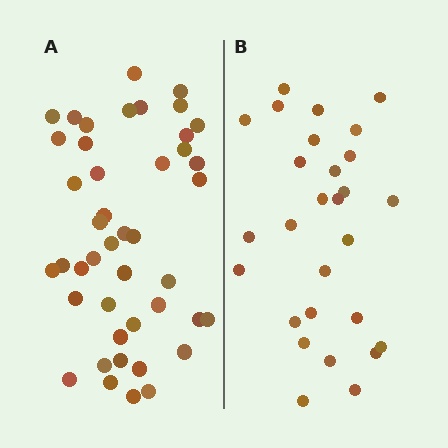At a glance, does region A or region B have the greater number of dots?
Region A (the left region) has more dots.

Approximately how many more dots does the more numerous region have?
Region A has approximately 15 more dots than region B.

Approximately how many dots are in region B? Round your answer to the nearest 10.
About 30 dots. (The exact count is 28, which rounds to 30.)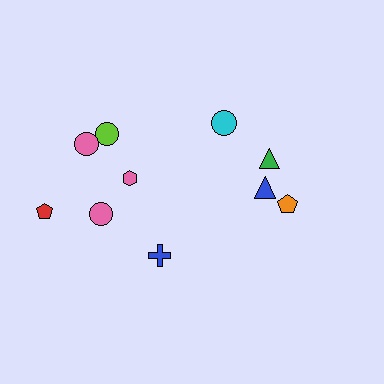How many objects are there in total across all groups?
There are 10 objects.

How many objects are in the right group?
There are 4 objects.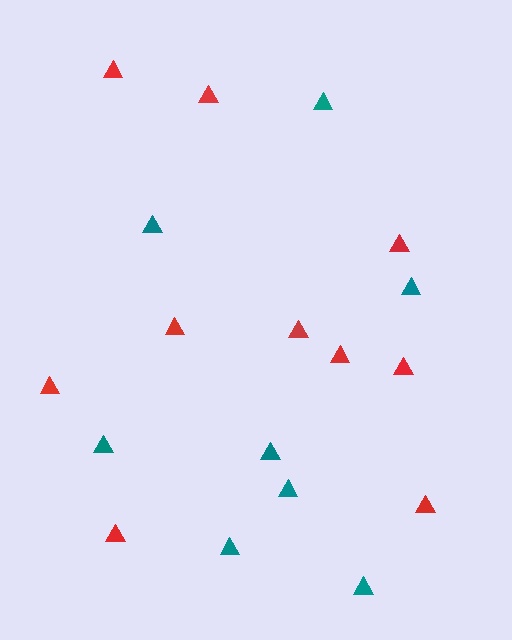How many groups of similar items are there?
There are 2 groups: one group of teal triangles (8) and one group of red triangles (10).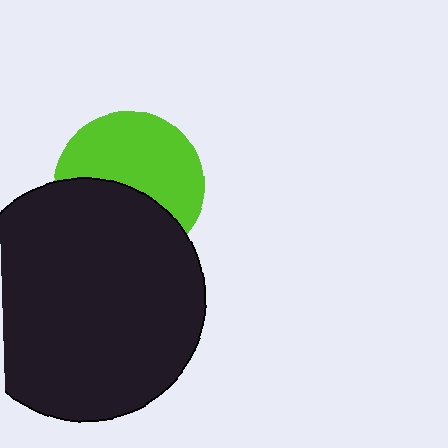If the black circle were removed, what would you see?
You would see the complete lime circle.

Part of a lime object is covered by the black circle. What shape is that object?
It is a circle.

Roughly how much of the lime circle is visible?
About half of it is visible (roughly 56%).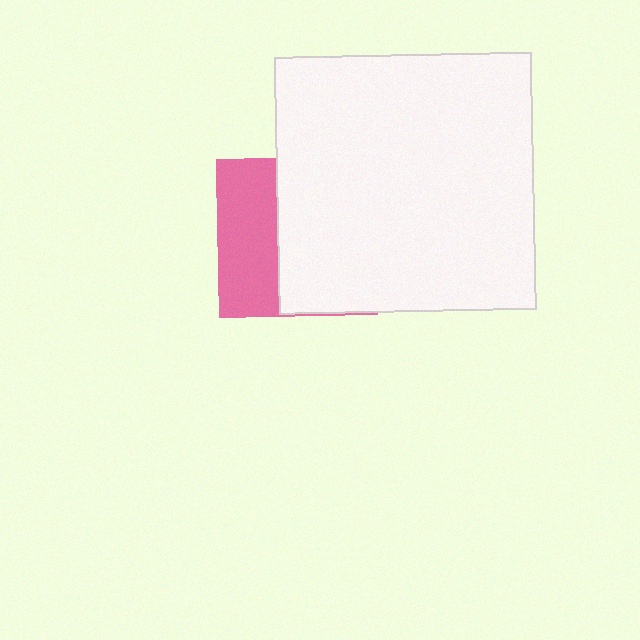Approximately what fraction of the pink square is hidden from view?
Roughly 61% of the pink square is hidden behind the white square.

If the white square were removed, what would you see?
You would see the complete pink square.